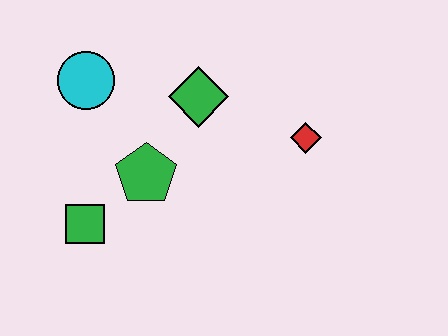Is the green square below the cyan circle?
Yes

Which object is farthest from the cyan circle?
The red diamond is farthest from the cyan circle.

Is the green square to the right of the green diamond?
No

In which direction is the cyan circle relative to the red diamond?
The cyan circle is to the left of the red diamond.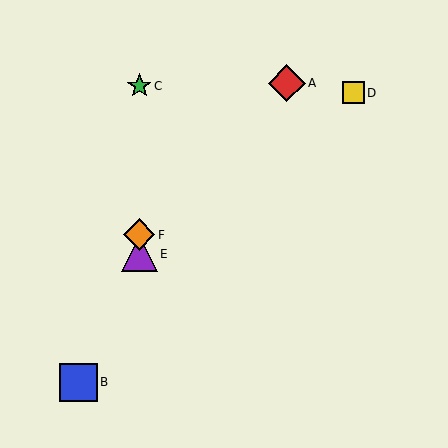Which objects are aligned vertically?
Objects C, E, F are aligned vertically.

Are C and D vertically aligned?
No, C is at x≈139 and D is at x≈353.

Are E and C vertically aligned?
Yes, both are at x≈139.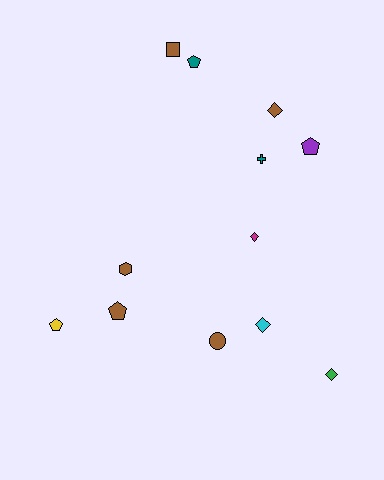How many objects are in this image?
There are 12 objects.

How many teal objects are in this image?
There are 2 teal objects.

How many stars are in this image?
There are no stars.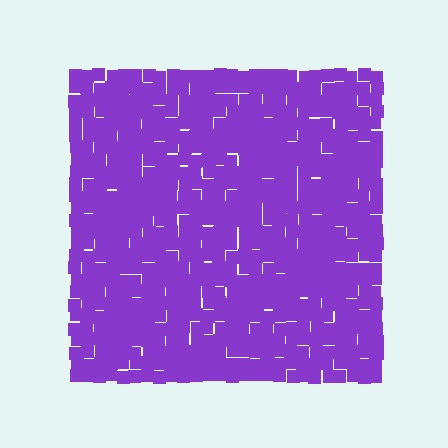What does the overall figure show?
The overall figure shows a square.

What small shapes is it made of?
It is made of small squares.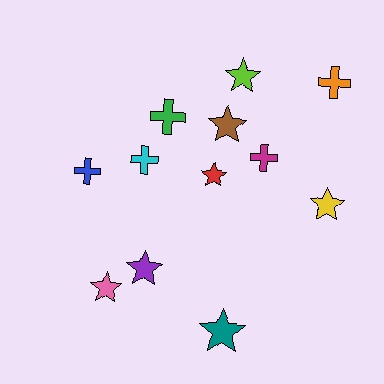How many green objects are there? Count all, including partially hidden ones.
There is 1 green object.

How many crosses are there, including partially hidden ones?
There are 5 crosses.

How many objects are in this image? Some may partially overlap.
There are 12 objects.